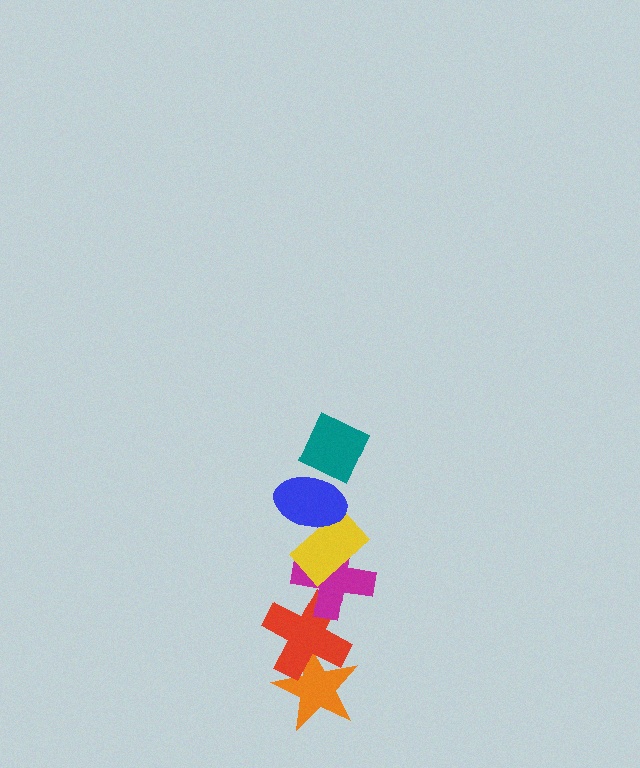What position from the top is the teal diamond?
The teal diamond is 1st from the top.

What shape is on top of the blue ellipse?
The teal diamond is on top of the blue ellipse.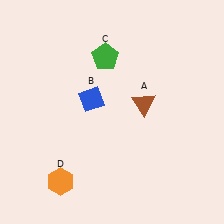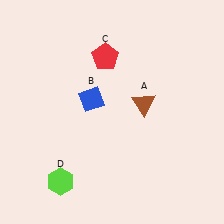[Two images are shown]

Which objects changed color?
C changed from green to red. D changed from orange to lime.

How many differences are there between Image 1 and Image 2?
There are 2 differences between the two images.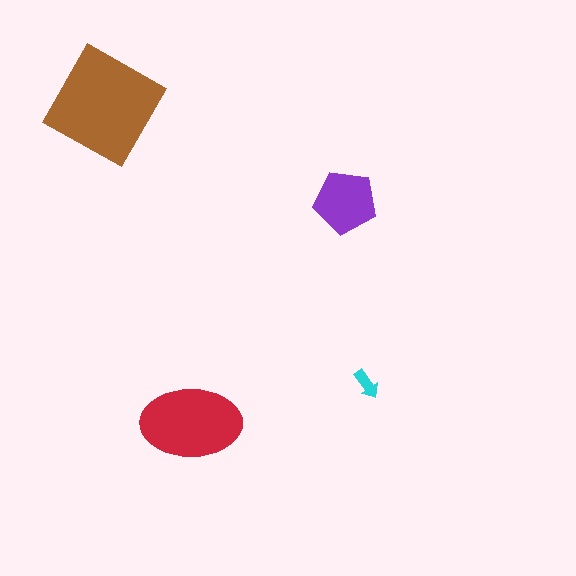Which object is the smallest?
The cyan arrow.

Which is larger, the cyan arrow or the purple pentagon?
The purple pentagon.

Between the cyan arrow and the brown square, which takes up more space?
The brown square.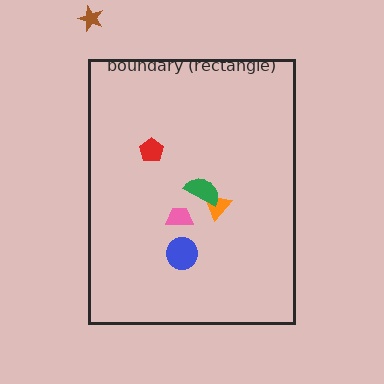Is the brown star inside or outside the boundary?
Outside.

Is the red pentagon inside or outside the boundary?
Inside.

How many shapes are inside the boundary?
5 inside, 1 outside.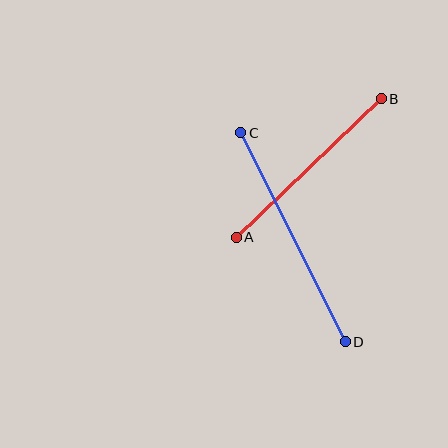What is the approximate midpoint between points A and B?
The midpoint is at approximately (309, 168) pixels.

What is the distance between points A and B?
The distance is approximately 201 pixels.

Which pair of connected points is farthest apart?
Points C and D are farthest apart.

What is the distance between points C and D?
The distance is approximately 234 pixels.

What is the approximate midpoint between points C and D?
The midpoint is at approximately (293, 237) pixels.